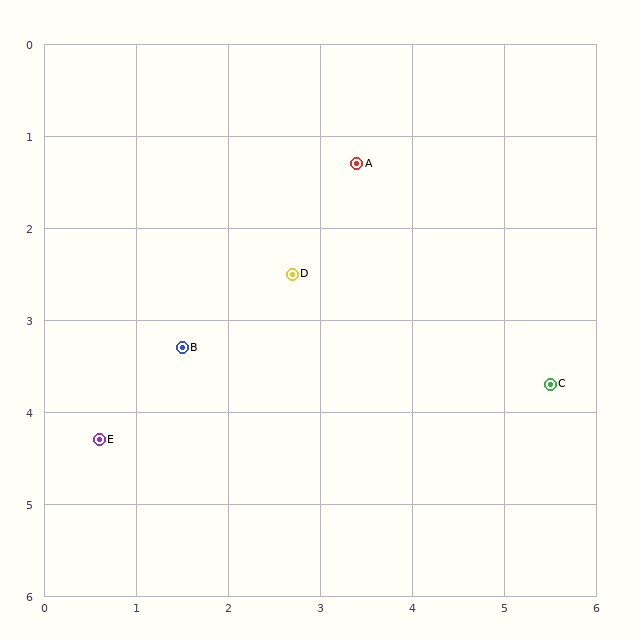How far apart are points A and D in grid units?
Points A and D are about 1.4 grid units apart.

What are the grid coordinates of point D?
Point D is at approximately (2.7, 2.5).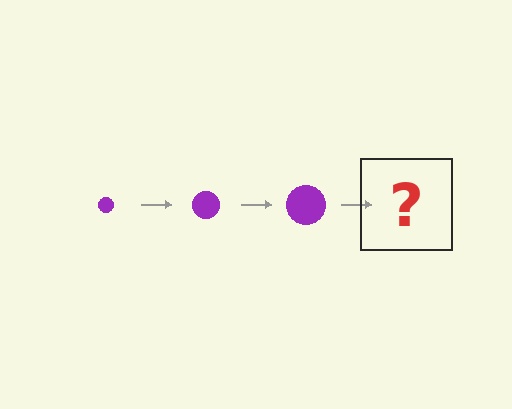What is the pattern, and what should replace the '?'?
The pattern is that the circle gets progressively larger each step. The '?' should be a purple circle, larger than the previous one.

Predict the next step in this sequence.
The next step is a purple circle, larger than the previous one.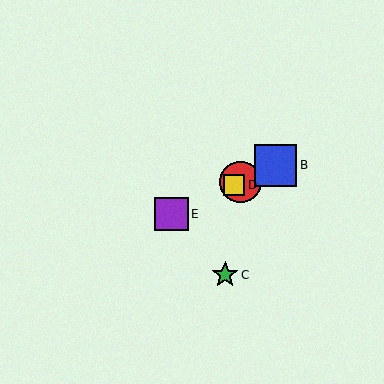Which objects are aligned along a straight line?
Objects A, B, D, E are aligned along a straight line.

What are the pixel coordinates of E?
Object E is at (172, 214).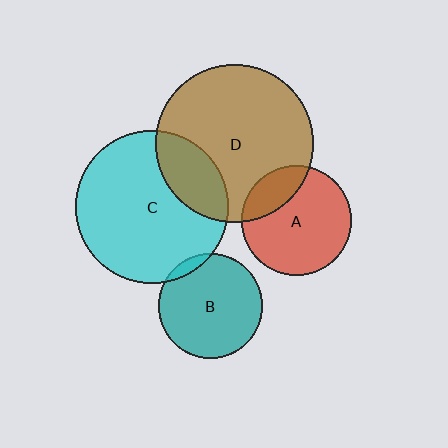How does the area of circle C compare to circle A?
Approximately 1.9 times.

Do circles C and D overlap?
Yes.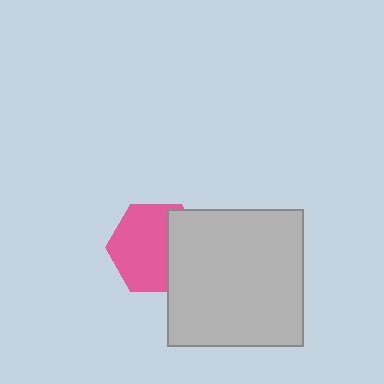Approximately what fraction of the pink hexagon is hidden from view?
Roughly 34% of the pink hexagon is hidden behind the light gray square.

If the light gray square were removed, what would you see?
You would see the complete pink hexagon.